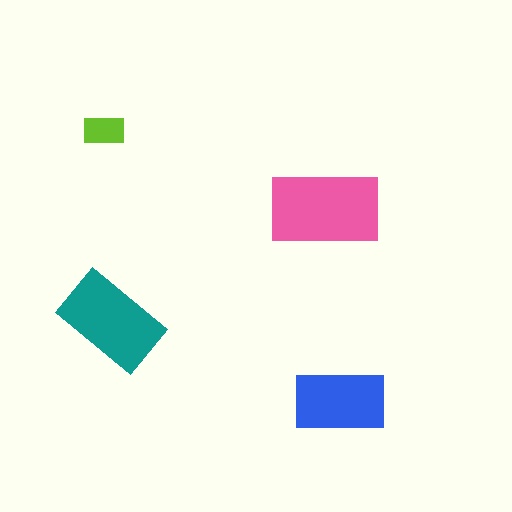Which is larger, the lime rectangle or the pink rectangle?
The pink one.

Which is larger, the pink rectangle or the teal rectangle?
The pink one.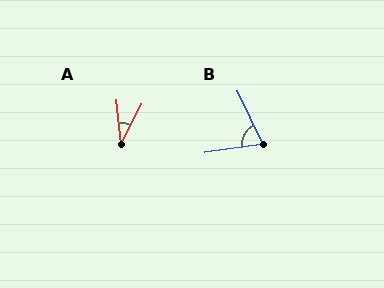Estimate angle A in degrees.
Approximately 33 degrees.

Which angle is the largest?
B, at approximately 73 degrees.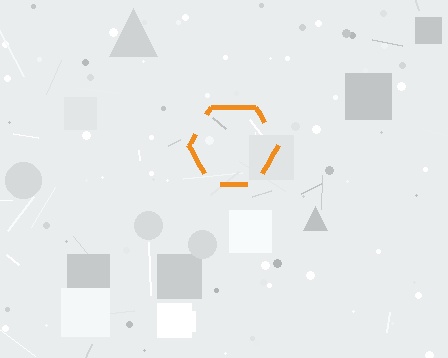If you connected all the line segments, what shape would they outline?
They would outline a hexagon.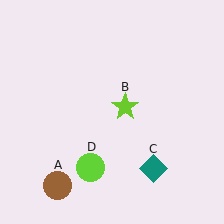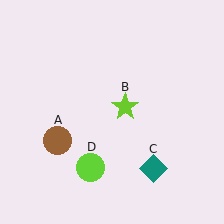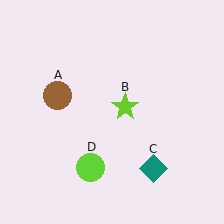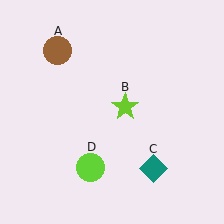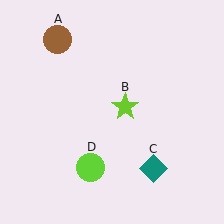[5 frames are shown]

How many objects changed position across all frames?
1 object changed position: brown circle (object A).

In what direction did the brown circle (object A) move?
The brown circle (object A) moved up.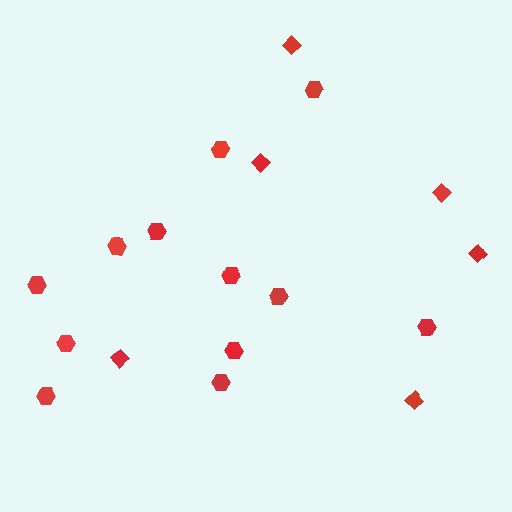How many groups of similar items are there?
There are 2 groups: one group of hexagons (12) and one group of diamonds (6).